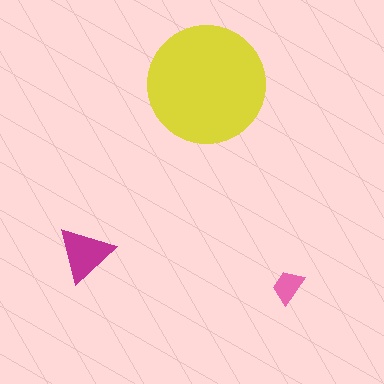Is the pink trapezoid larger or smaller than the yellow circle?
Smaller.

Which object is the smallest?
The pink trapezoid.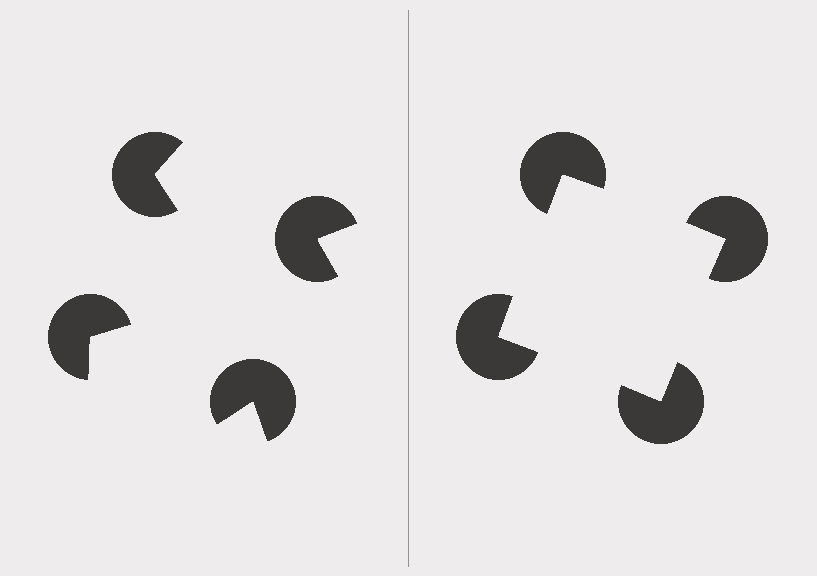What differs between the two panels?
The pac-man discs are positioned identically on both sides; only the wedge orientations differ. On the right they align to a square; on the left they are misaligned.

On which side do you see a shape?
An illusory square appears on the right side. On the left side the wedge cuts are rotated, so no coherent shape forms.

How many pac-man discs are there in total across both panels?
8 — 4 on each side.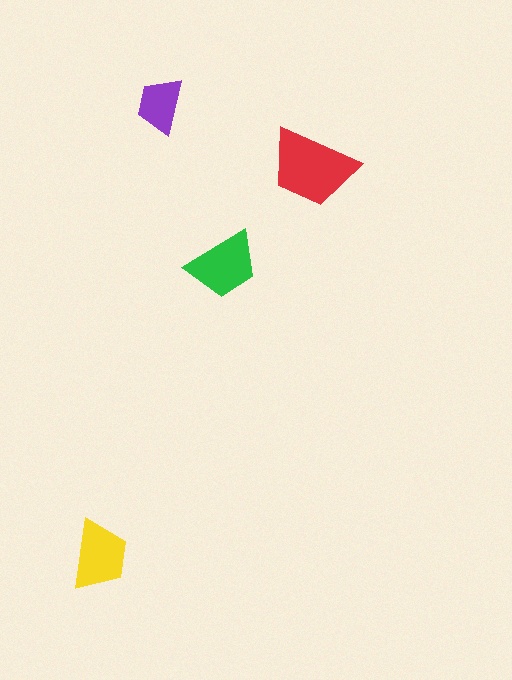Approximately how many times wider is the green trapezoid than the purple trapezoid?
About 1.5 times wider.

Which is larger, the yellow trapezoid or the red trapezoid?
The red one.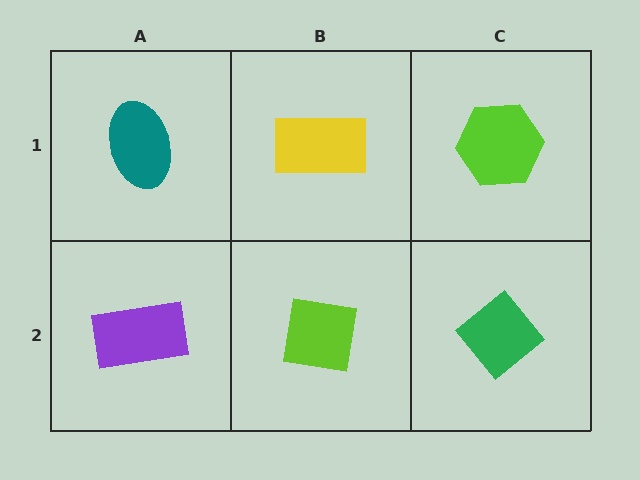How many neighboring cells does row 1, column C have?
2.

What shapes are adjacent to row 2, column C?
A lime hexagon (row 1, column C), a lime square (row 2, column B).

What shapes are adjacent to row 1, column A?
A purple rectangle (row 2, column A), a yellow rectangle (row 1, column B).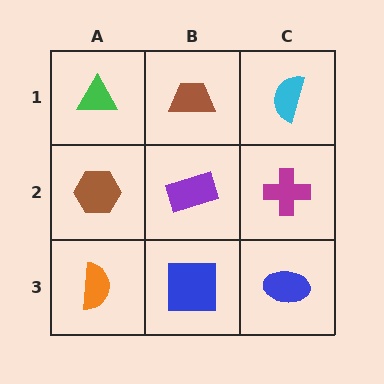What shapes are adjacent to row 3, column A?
A brown hexagon (row 2, column A), a blue square (row 3, column B).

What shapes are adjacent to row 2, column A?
A green triangle (row 1, column A), an orange semicircle (row 3, column A), a purple rectangle (row 2, column B).